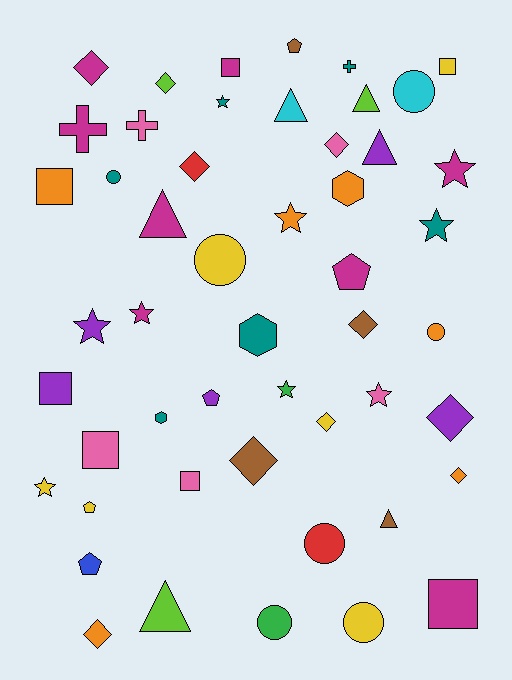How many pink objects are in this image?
There are 5 pink objects.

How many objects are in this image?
There are 50 objects.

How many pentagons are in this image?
There are 5 pentagons.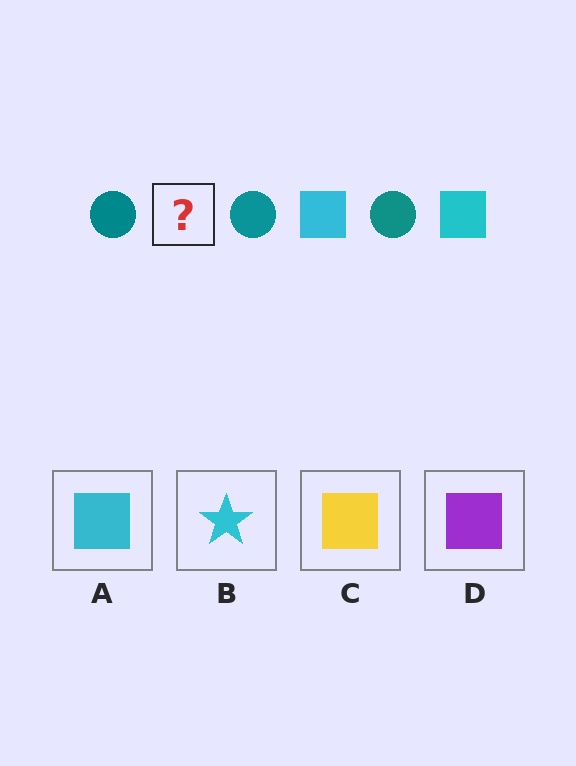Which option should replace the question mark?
Option A.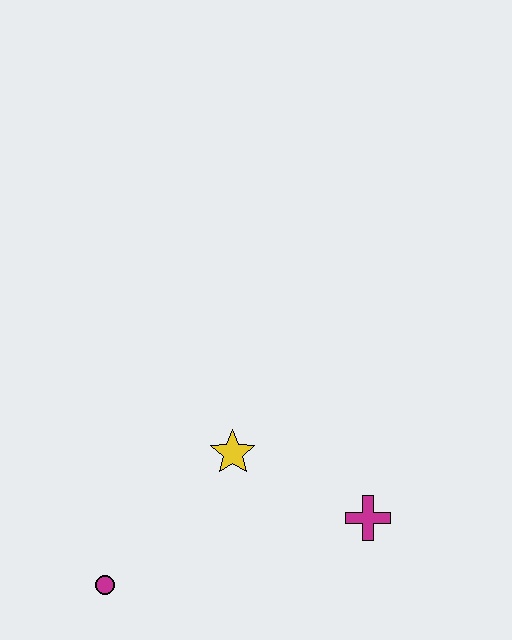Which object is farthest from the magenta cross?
The magenta circle is farthest from the magenta cross.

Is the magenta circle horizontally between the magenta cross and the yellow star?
No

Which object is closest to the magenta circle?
The yellow star is closest to the magenta circle.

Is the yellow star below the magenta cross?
No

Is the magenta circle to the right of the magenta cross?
No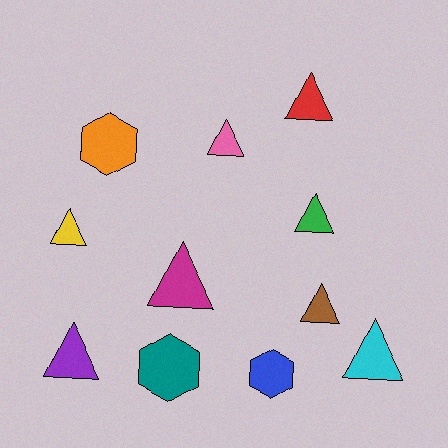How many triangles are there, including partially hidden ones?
There are 8 triangles.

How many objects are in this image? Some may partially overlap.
There are 11 objects.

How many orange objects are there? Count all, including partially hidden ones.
There is 1 orange object.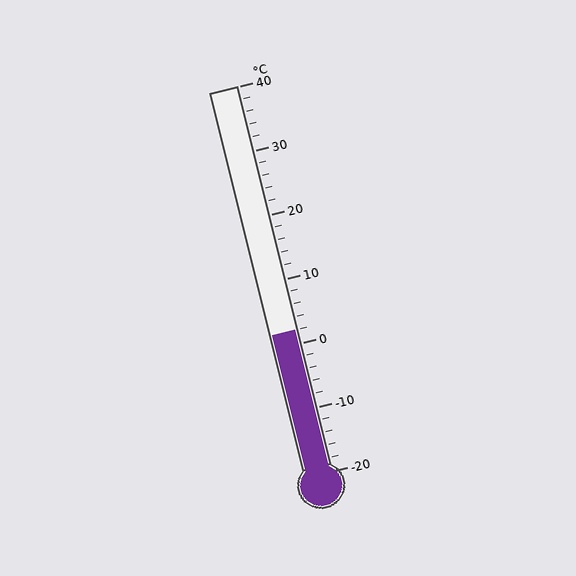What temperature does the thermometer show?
The thermometer shows approximately 2°C.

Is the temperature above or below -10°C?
The temperature is above -10°C.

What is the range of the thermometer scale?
The thermometer scale ranges from -20°C to 40°C.